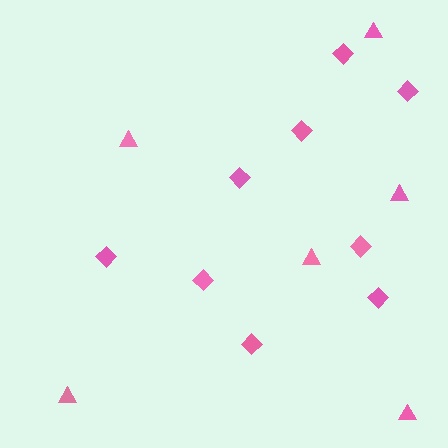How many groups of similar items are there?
There are 2 groups: one group of diamonds (9) and one group of triangles (6).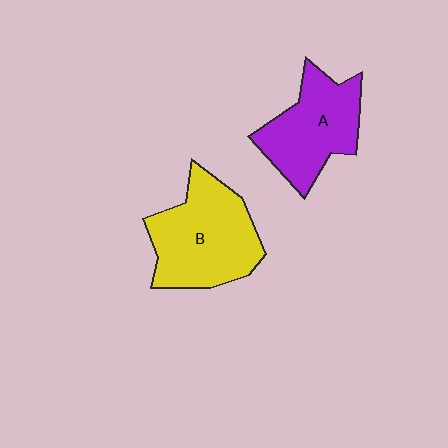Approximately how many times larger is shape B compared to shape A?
Approximately 1.2 times.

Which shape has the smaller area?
Shape A (purple).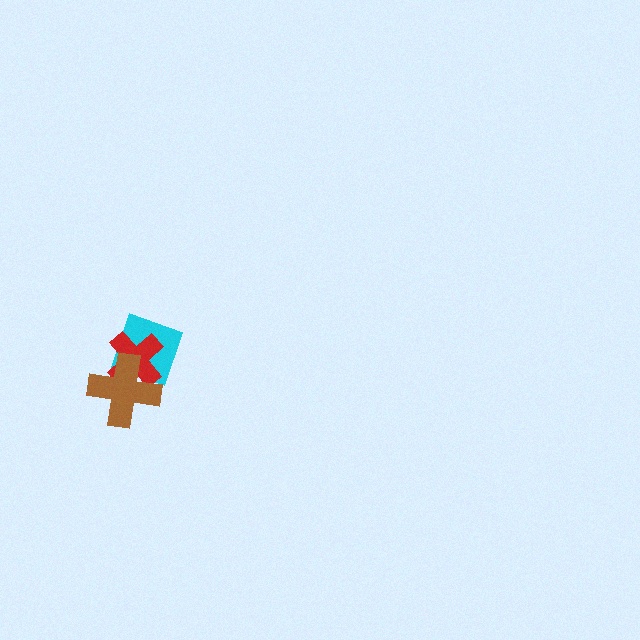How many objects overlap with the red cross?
2 objects overlap with the red cross.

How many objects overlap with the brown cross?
2 objects overlap with the brown cross.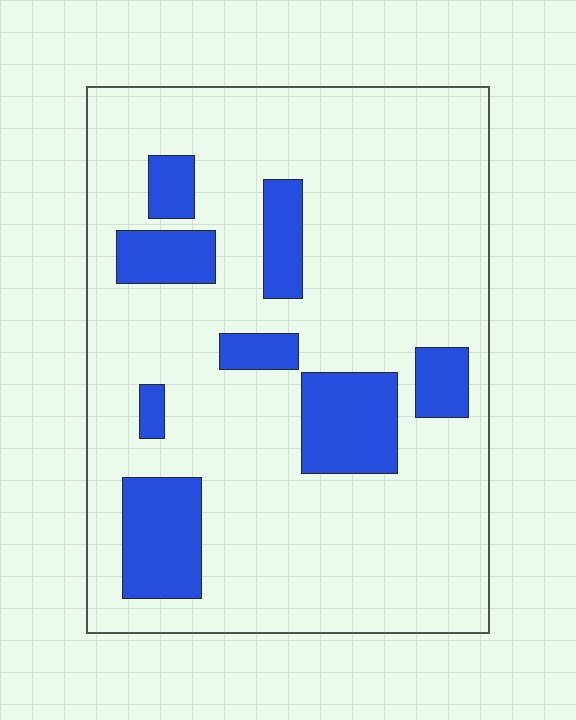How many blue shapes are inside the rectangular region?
8.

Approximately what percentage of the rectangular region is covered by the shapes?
Approximately 20%.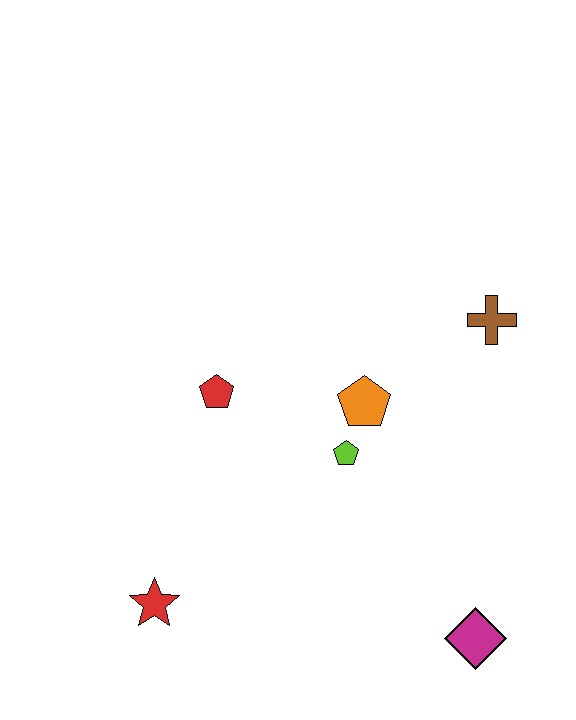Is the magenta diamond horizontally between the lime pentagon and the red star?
No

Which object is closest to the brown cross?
The orange pentagon is closest to the brown cross.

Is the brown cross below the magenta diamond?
No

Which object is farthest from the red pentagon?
The magenta diamond is farthest from the red pentagon.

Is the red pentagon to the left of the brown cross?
Yes